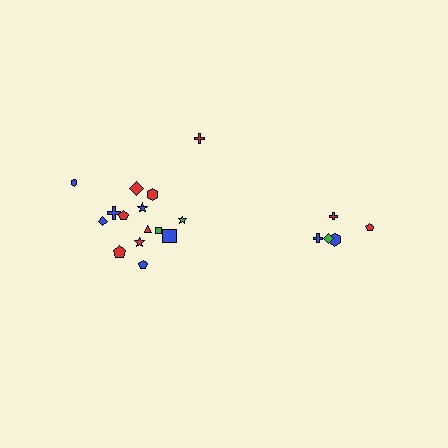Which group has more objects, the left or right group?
The left group.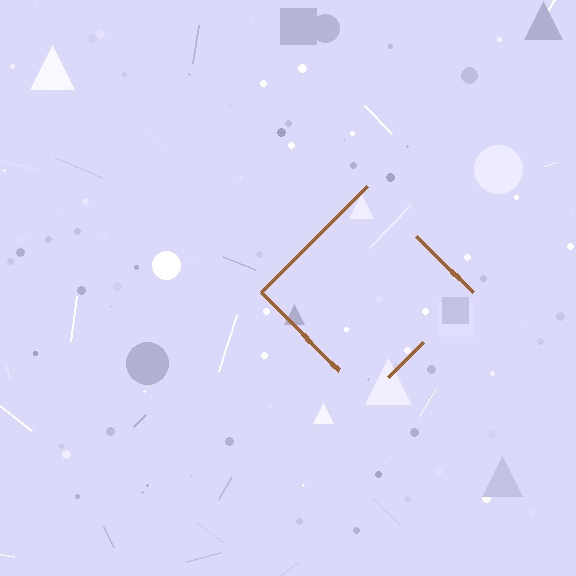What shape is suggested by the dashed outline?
The dashed outline suggests a diamond.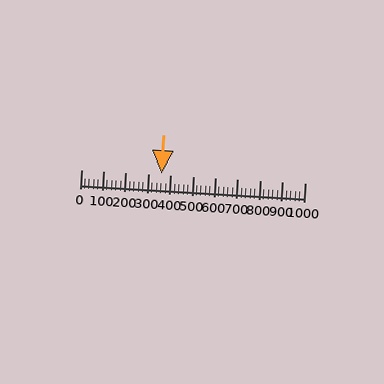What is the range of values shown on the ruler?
The ruler shows values from 0 to 1000.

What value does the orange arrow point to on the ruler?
The orange arrow points to approximately 360.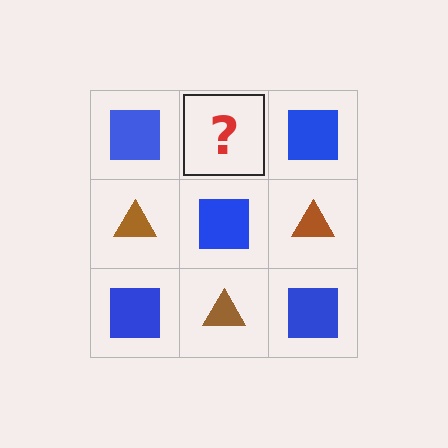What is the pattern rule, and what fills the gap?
The rule is that it alternates blue square and brown triangle in a checkerboard pattern. The gap should be filled with a brown triangle.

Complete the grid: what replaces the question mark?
The question mark should be replaced with a brown triangle.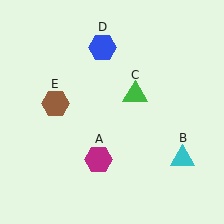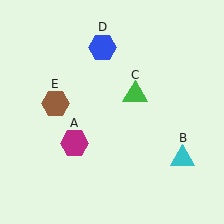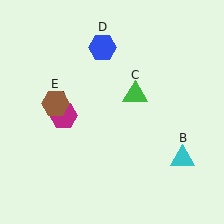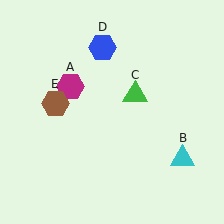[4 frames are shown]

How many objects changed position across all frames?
1 object changed position: magenta hexagon (object A).